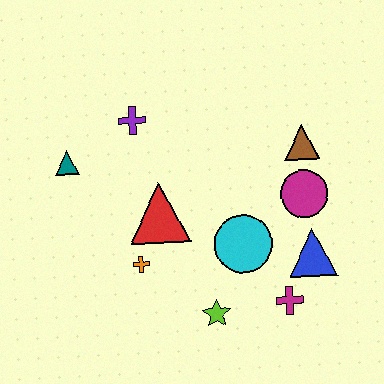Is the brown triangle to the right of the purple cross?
Yes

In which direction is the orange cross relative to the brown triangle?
The orange cross is to the left of the brown triangle.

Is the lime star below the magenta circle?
Yes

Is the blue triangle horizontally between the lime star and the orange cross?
No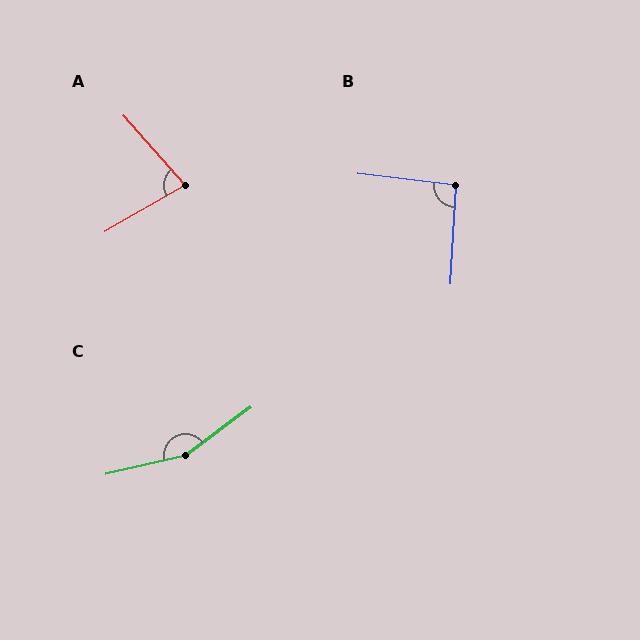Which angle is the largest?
C, at approximately 156 degrees.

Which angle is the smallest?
A, at approximately 78 degrees.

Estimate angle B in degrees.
Approximately 94 degrees.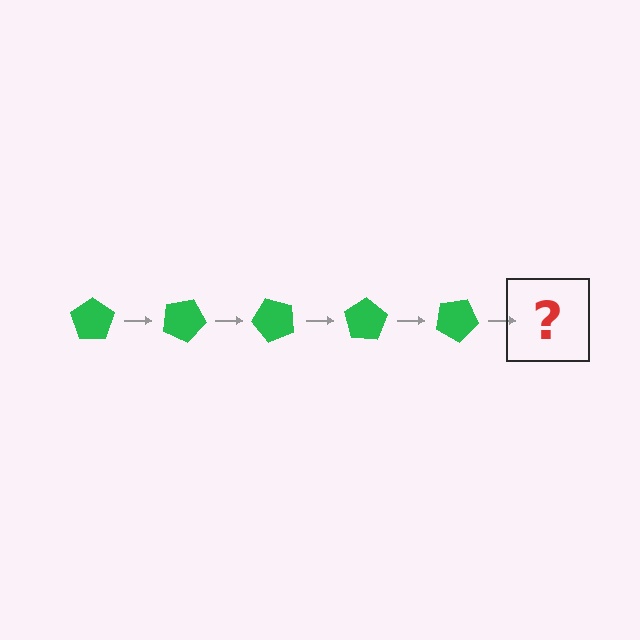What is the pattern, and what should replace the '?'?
The pattern is that the pentagon rotates 25 degrees each step. The '?' should be a green pentagon rotated 125 degrees.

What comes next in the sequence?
The next element should be a green pentagon rotated 125 degrees.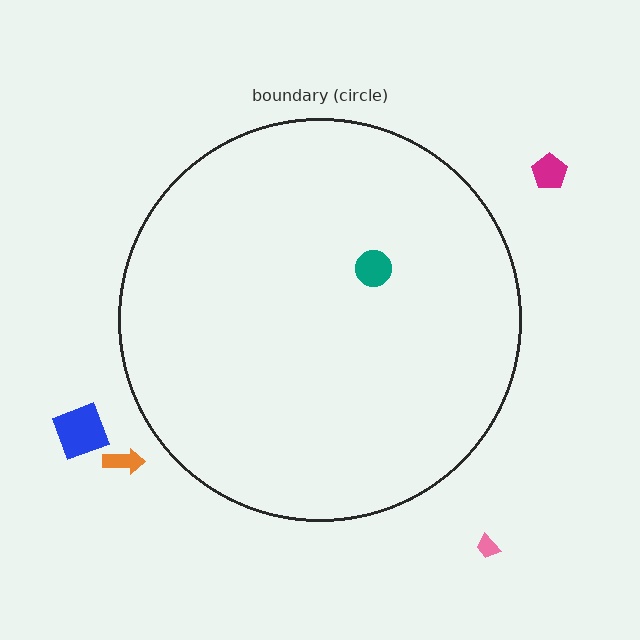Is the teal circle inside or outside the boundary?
Inside.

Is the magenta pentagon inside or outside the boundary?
Outside.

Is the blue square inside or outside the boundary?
Outside.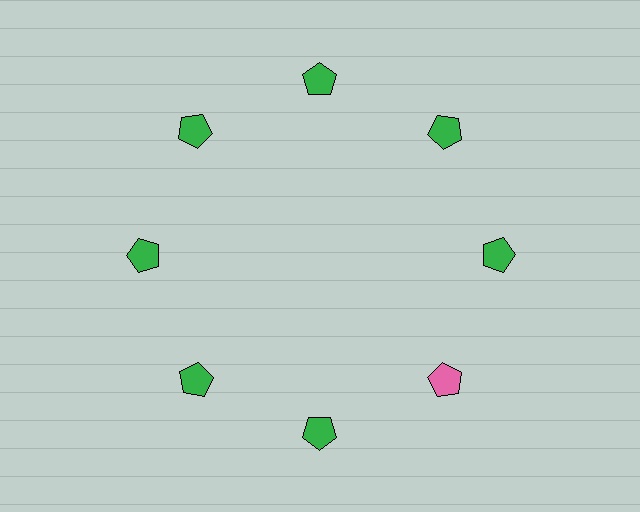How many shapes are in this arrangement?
There are 8 shapes arranged in a ring pattern.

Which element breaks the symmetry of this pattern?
The pink pentagon at roughly the 4 o'clock position breaks the symmetry. All other shapes are green pentagons.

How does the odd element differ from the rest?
It has a different color: pink instead of green.